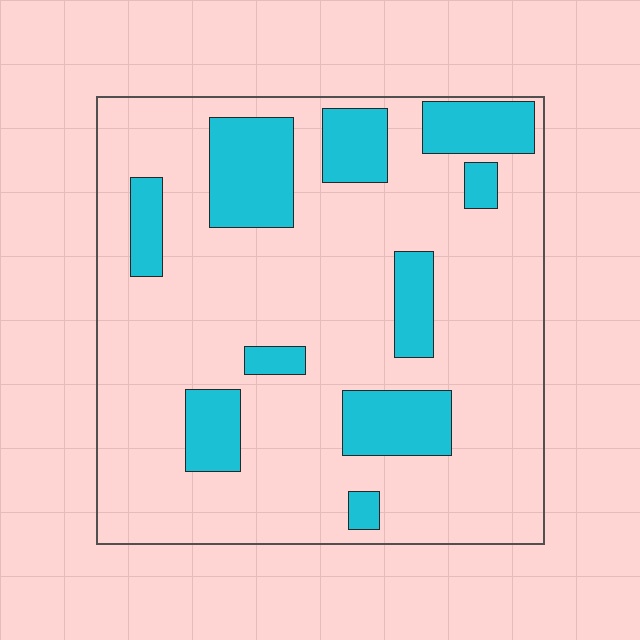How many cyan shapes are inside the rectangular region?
10.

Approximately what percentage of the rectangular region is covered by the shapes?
Approximately 20%.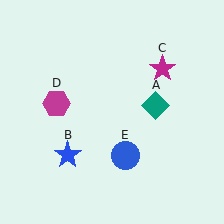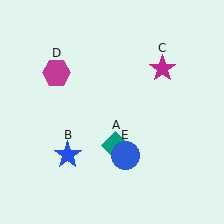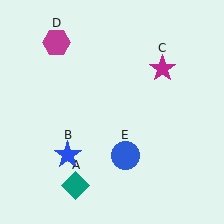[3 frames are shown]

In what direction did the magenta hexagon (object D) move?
The magenta hexagon (object D) moved up.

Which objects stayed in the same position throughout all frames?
Blue star (object B) and magenta star (object C) and blue circle (object E) remained stationary.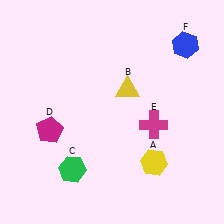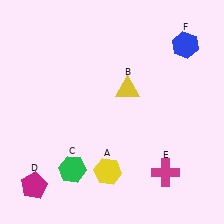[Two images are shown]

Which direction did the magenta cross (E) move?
The magenta cross (E) moved down.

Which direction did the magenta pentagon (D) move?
The magenta pentagon (D) moved down.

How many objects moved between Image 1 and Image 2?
3 objects moved between the two images.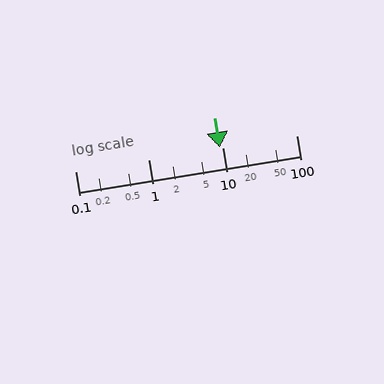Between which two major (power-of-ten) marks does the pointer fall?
The pointer is between 1 and 10.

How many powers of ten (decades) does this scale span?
The scale spans 3 decades, from 0.1 to 100.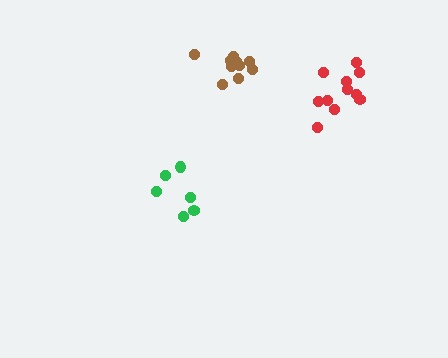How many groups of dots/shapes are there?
There are 3 groups.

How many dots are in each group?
Group 1: 6 dots, Group 2: 11 dots, Group 3: 10 dots (27 total).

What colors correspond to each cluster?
The clusters are colored: green, red, brown.